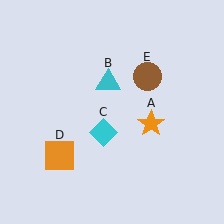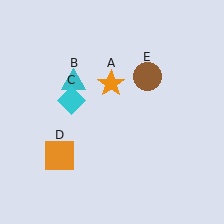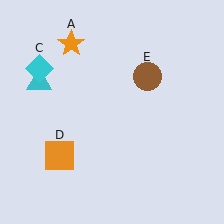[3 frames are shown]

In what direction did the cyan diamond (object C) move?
The cyan diamond (object C) moved up and to the left.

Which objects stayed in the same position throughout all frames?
Orange square (object D) and brown circle (object E) remained stationary.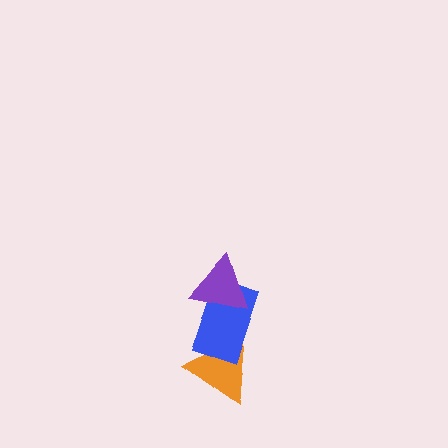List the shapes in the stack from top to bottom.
From top to bottom: the purple triangle, the blue rectangle, the orange triangle.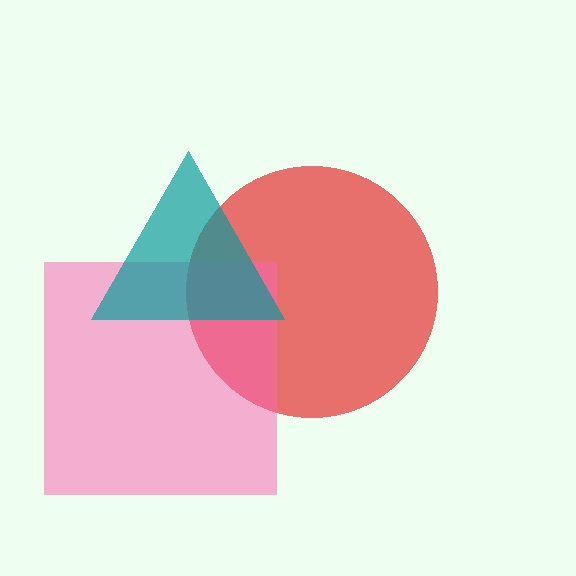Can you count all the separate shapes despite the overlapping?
Yes, there are 3 separate shapes.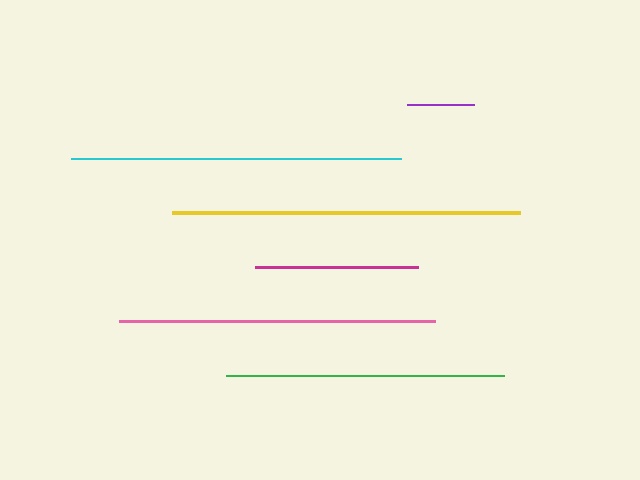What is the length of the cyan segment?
The cyan segment is approximately 330 pixels long.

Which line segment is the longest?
The yellow line is the longest at approximately 349 pixels.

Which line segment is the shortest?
The purple line is the shortest at approximately 66 pixels.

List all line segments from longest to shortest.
From longest to shortest: yellow, cyan, pink, green, magenta, purple.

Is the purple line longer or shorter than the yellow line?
The yellow line is longer than the purple line.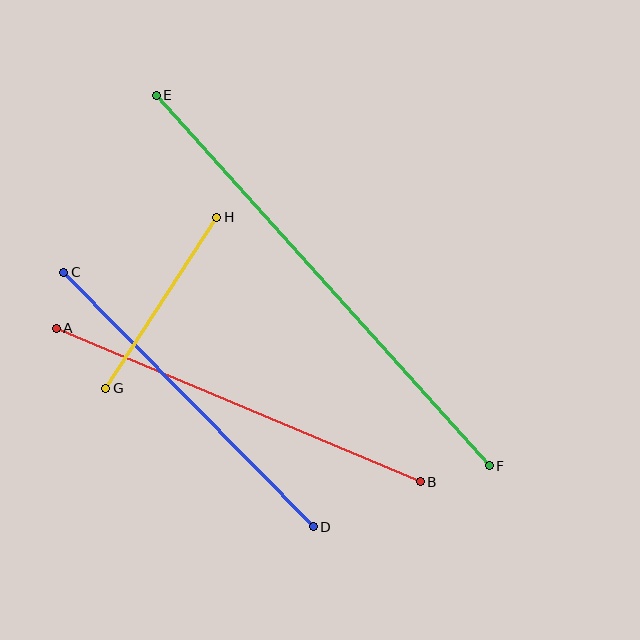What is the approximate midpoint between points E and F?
The midpoint is at approximately (323, 280) pixels.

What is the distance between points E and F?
The distance is approximately 498 pixels.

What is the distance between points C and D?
The distance is approximately 357 pixels.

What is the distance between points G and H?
The distance is approximately 204 pixels.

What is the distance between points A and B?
The distance is approximately 395 pixels.